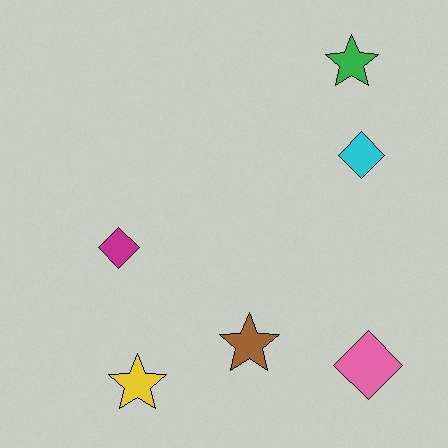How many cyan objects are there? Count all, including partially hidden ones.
There is 1 cyan object.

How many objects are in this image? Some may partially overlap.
There are 6 objects.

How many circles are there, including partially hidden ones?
There are no circles.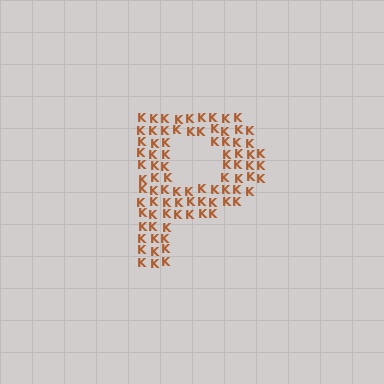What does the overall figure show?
The overall figure shows the letter P.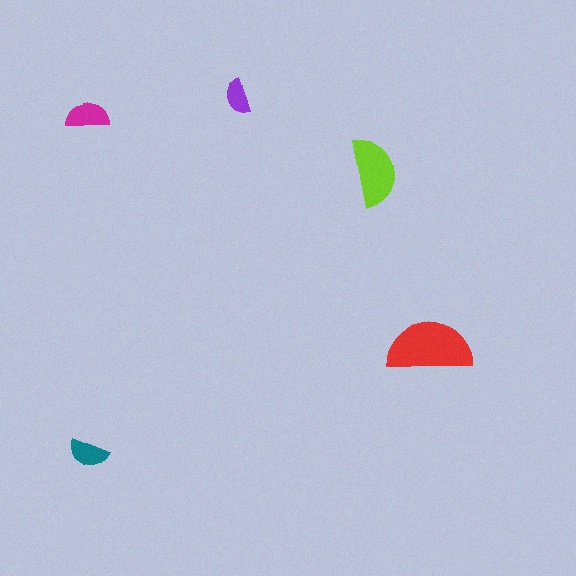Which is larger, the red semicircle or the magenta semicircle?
The red one.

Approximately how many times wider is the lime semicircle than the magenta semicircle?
About 1.5 times wider.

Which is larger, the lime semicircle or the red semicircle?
The red one.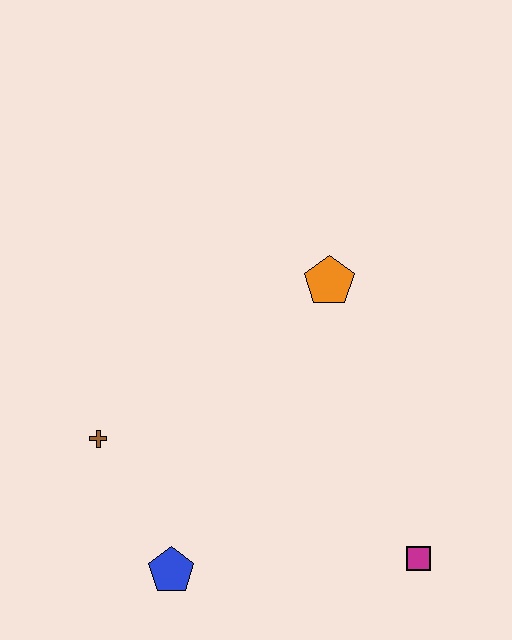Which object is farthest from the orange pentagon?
The blue pentagon is farthest from the orange pentagon.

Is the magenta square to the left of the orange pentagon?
No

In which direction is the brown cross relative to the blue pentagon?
The brown cross is above the blue pentagon.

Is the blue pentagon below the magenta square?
Yes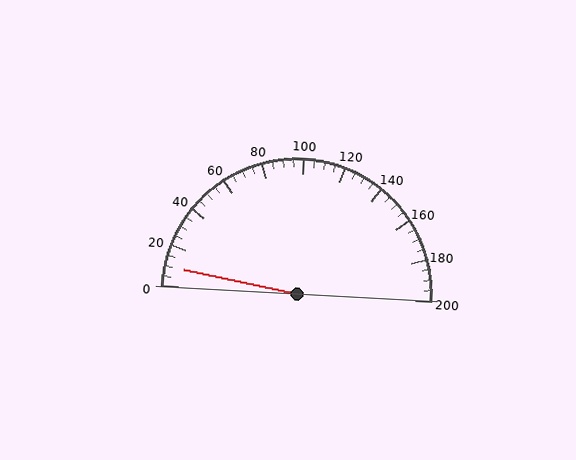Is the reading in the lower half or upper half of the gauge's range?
The reading is in the lower half of the range (0 to 200).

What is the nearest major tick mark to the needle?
The nearest major tick mark is 0.